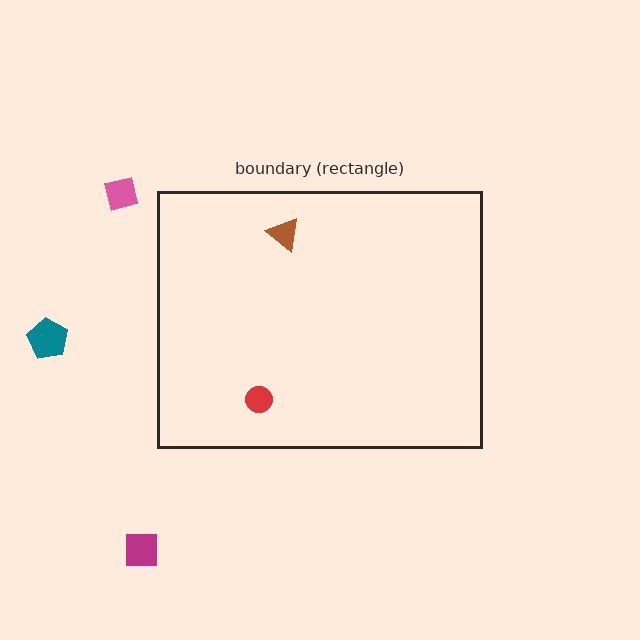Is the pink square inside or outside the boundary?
Outside.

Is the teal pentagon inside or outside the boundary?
Outside.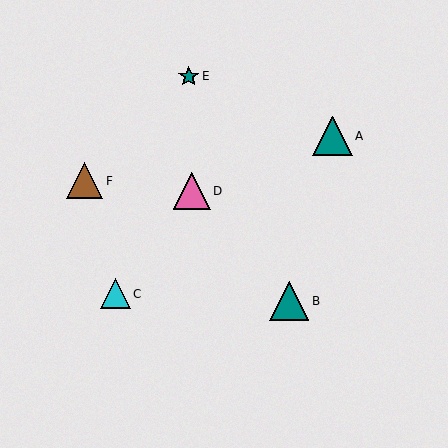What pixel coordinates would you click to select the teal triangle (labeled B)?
Click at (289, 301) to select the teal triangle B.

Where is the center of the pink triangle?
The center of the pink triangle is at (192, 191).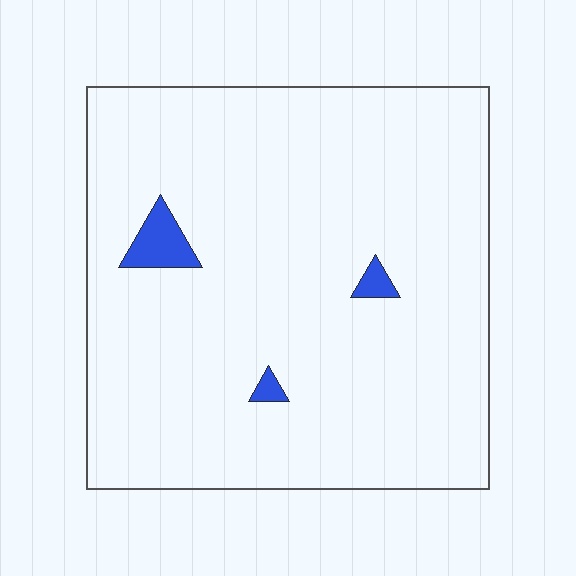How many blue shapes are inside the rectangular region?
3.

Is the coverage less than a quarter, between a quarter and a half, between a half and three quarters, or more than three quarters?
Less than a quarter.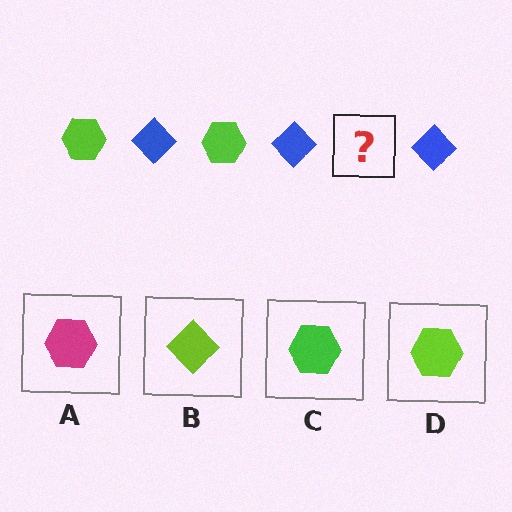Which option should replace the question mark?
Option D.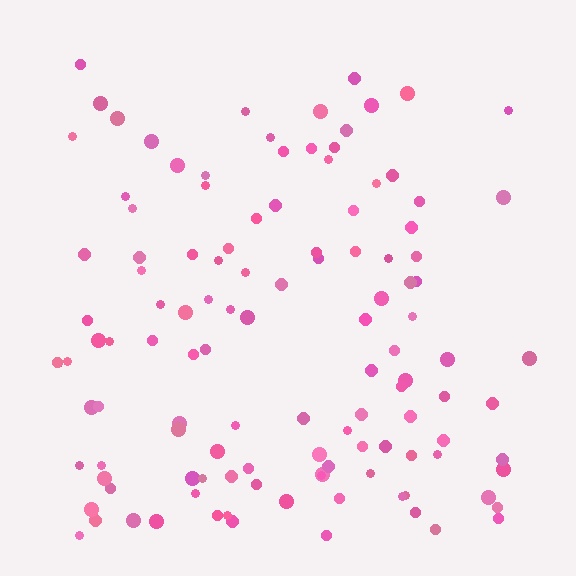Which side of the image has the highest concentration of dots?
The bottom.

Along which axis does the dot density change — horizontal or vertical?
Vertical.